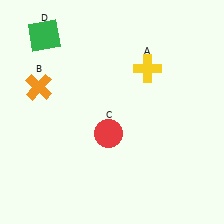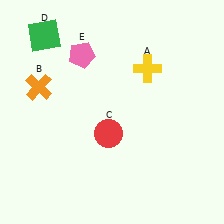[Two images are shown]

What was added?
A pink pentagon (E) was added in Image 2.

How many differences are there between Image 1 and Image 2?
There is 1 difference between the two images.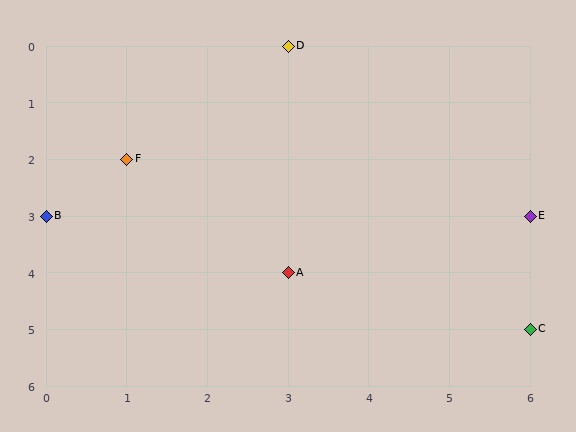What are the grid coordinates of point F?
Point F is at grid coordinates (1, 2).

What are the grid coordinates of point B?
Point B is at grid coordinates (0, 3).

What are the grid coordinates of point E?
Point E is at grid coordinates (6, 3).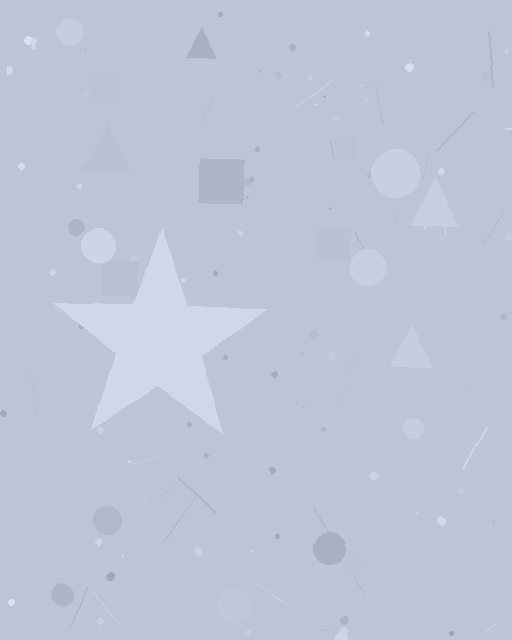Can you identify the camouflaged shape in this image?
The camouflaged shape is a star.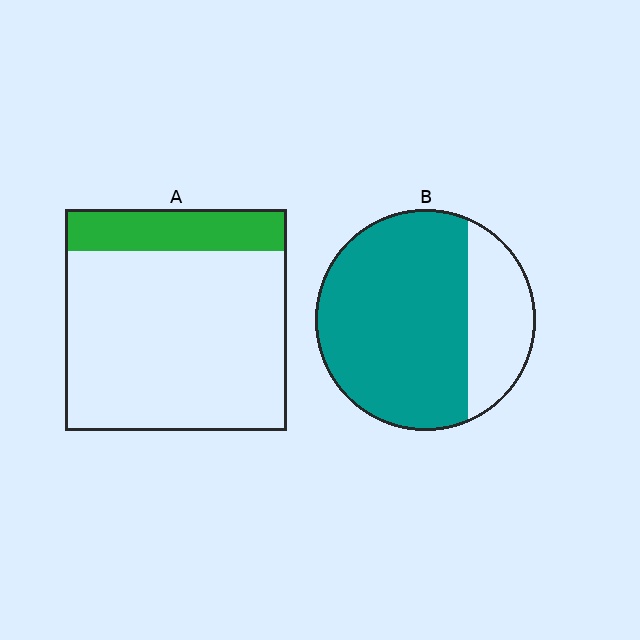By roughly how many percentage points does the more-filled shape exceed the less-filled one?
By roughly 55 percentage points (B over A).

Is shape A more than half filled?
No.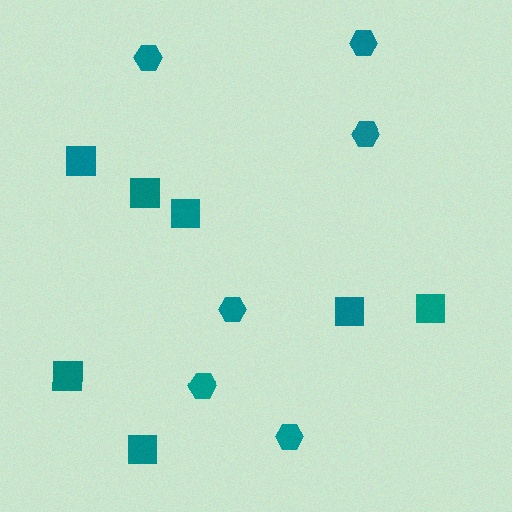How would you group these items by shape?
There are 2 groups: one group of squares (7) and one group of hexagons (6).